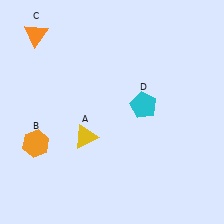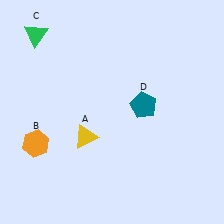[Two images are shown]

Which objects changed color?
C changed from orange to green. D changed from cyan to teal.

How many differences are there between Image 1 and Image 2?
There are 2 differences between the two images.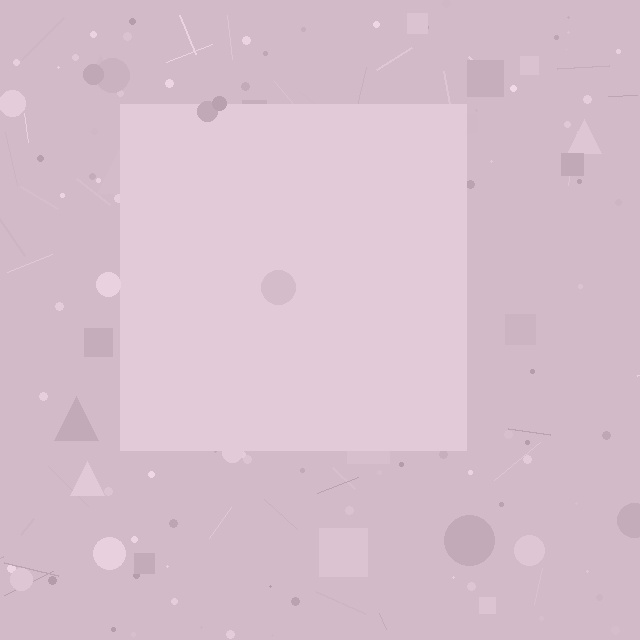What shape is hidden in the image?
A square is hidden in the image.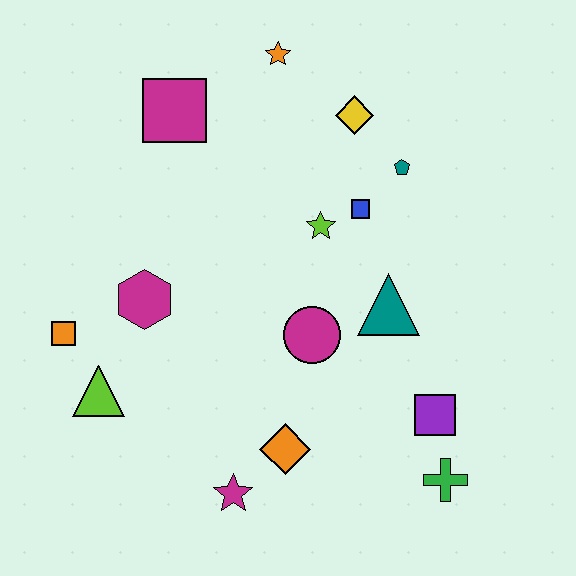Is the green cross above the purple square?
No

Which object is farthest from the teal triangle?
The orange square is farthest from the teal triangle.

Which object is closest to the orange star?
The yellow diamond is closest to the orange star.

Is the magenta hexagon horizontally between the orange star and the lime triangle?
Yes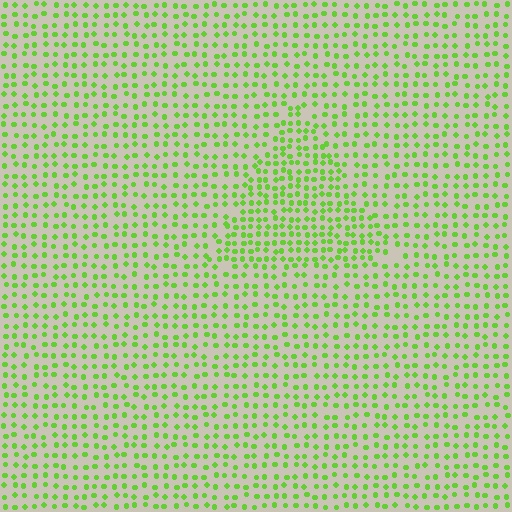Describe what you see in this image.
The image contains small lime elements arranged at two different densities. A triangle-shaped region is visible where the elements are more densely packed than the surrounding area.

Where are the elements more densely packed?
The elements are more densely packed inside the triangle boundary.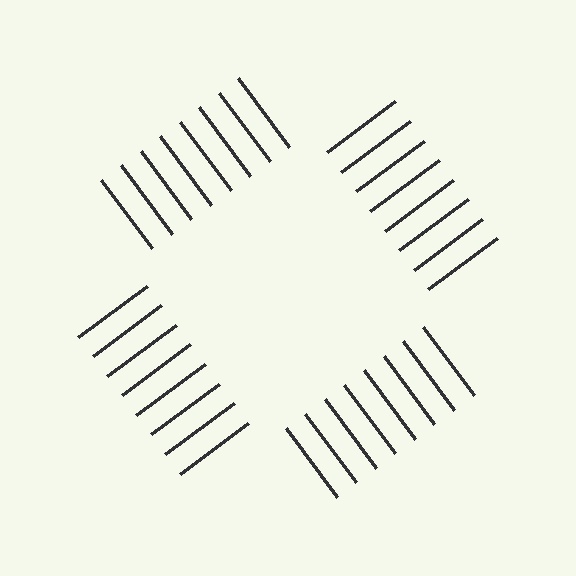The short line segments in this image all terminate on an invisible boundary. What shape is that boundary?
An illusory square — the line segments terminate on its edges but no continuous stroke is drawn.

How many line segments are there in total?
32 — 8 along each of the 4 edges.